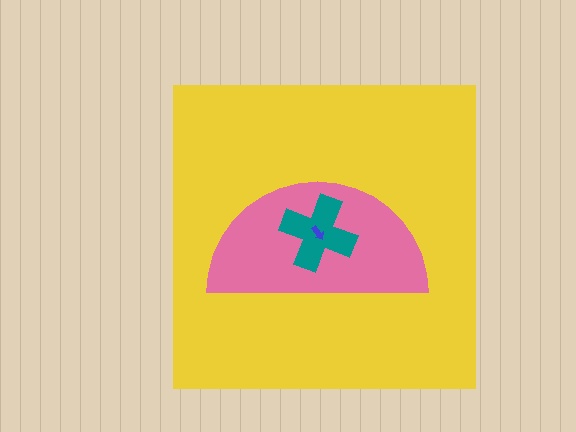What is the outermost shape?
The yellow square.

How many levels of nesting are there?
4.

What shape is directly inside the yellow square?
The pink semicircle.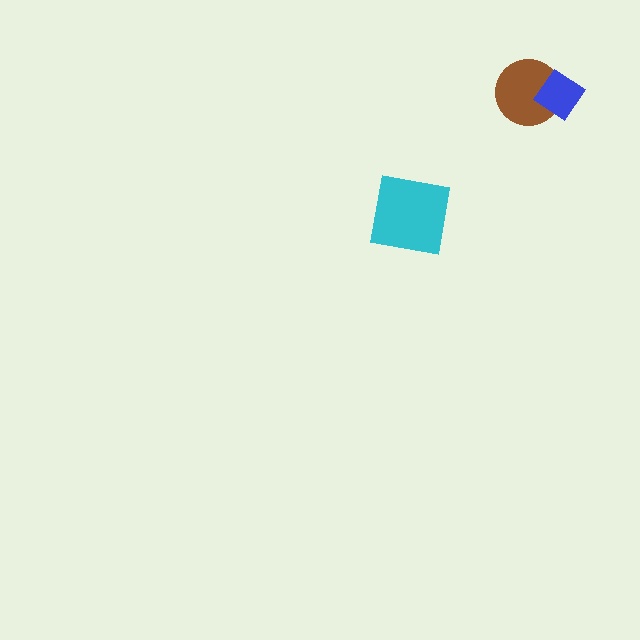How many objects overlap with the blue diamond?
1 object overlaps with the blue diamond.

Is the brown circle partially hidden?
Yes, it is partially covered by another shape.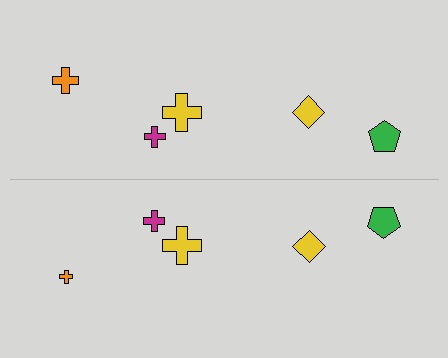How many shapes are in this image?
There are 10 shapes in this image.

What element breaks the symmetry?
The orange cross on the bottom side has a different size than its mirror counterpart.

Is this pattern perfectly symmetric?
No, the pattern is not perfectly symmetric. The orange cross on the bottom side has a different size than its mirror counterpart.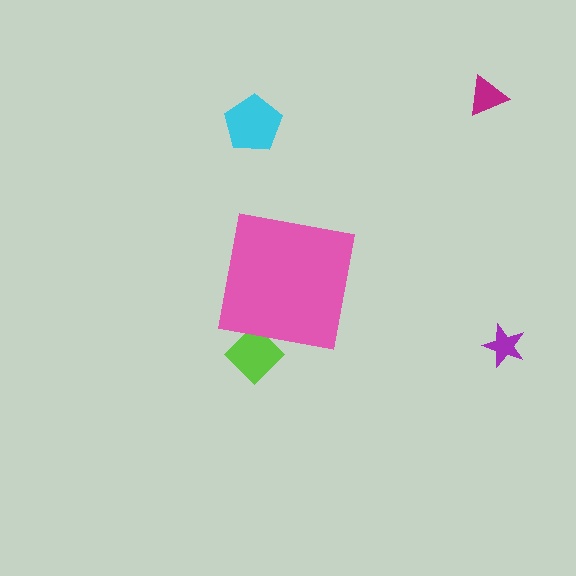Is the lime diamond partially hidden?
Yes, the lime diamond is partially hidden behind the pink square.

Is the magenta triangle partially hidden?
No, the magenta triangle is fully visible.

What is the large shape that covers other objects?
A pink square.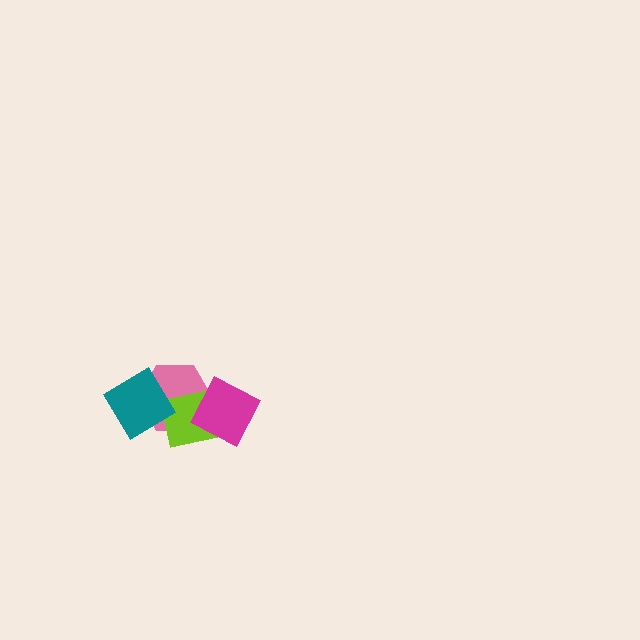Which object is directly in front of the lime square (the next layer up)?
The magenta diamond is directly in front of the lime square.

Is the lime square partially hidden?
Yes, it is partially covered by another shape.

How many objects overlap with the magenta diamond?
2 objects overlap with the magenta diamond.